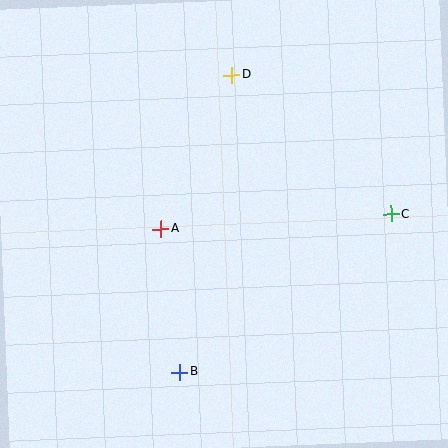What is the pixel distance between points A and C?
The distance between A and C is 230 pixels.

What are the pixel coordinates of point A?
Point A is at (161, 229).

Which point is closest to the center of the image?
Point A at (161, 229) is closest to the center.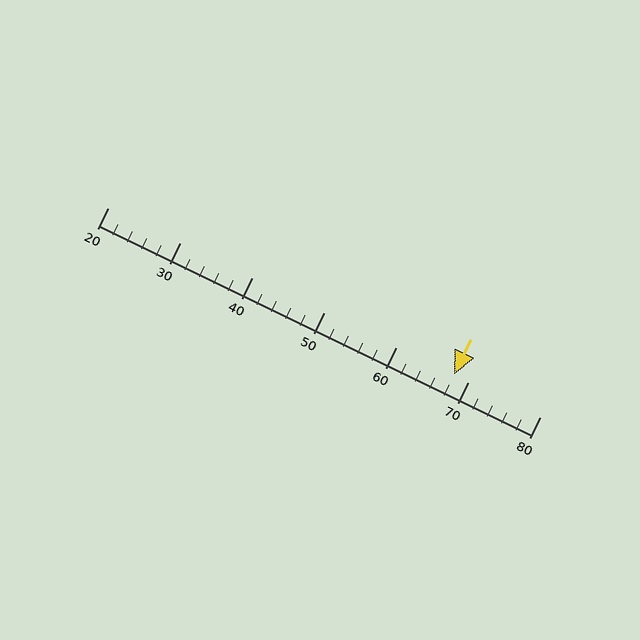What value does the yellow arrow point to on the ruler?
The yellow arrow points to approximately 68.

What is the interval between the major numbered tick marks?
The major tick marks are spaced 10 units apart.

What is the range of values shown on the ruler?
The ruler shows values from 20 to 80.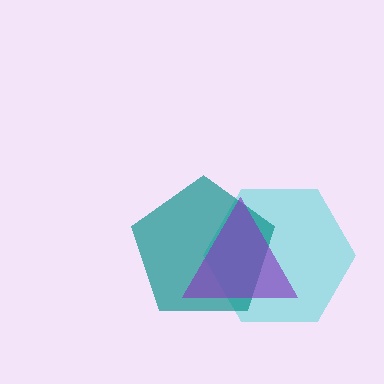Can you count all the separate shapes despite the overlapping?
Yes, there are 3 separate shapes.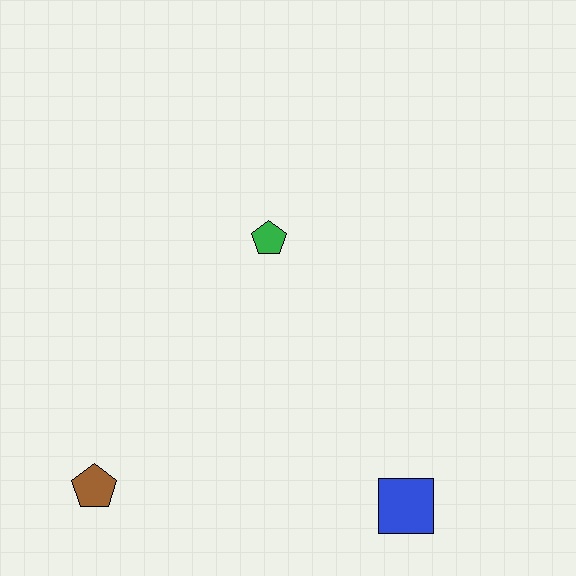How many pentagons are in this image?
There are 2 pentagons.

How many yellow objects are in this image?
There are no yellow objects.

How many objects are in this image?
There are 3 objects.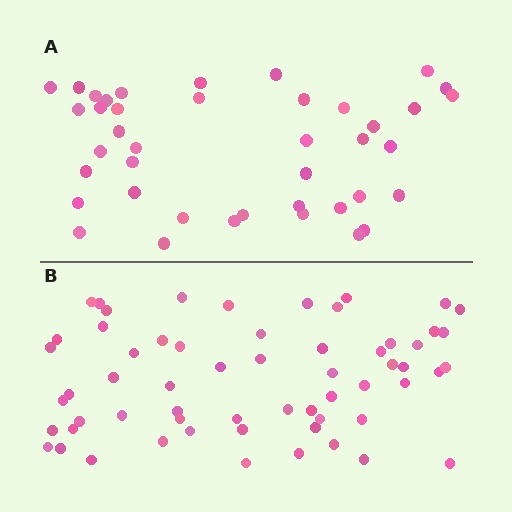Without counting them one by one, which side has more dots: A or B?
Region B (the bottom region) has more dots.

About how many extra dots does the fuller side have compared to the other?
Region B has approximately 20 more dots than region A.